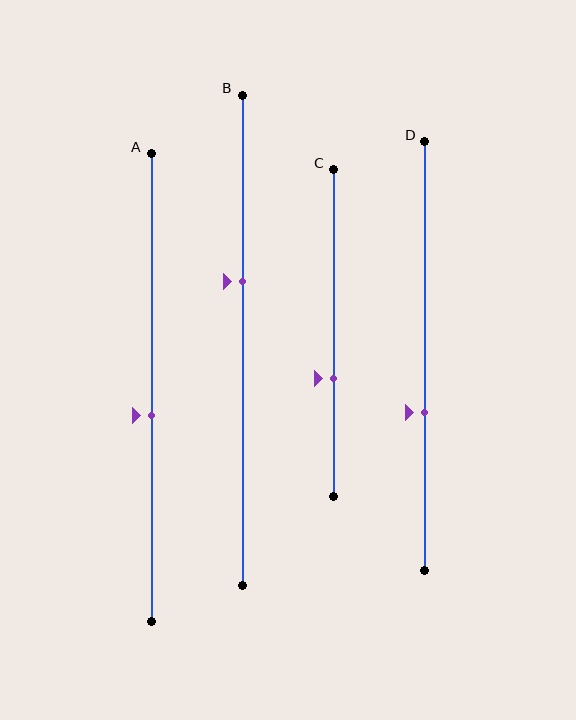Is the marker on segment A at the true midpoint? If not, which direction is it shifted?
No, the marker on segment A is shifted downward by about 6% of the segment length.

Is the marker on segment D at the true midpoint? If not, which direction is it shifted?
No, the marker on segment D is shifted downward by about 13% of the segment length.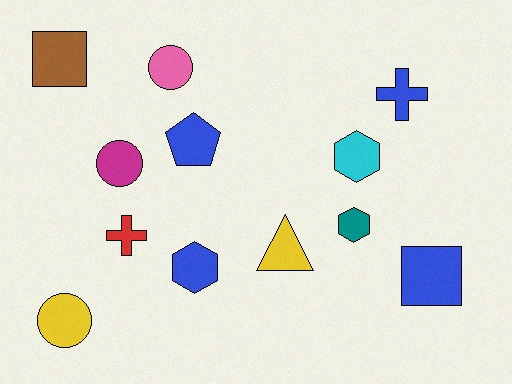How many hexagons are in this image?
There are 3 hexagons.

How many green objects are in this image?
There are no green objects.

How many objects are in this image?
There are 12 objects.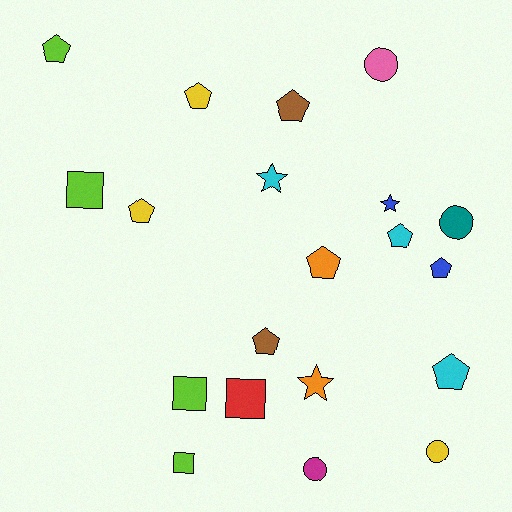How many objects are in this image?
There are 20 objects.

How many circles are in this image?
There are 4 circles.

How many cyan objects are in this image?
There are 3 cyan objects.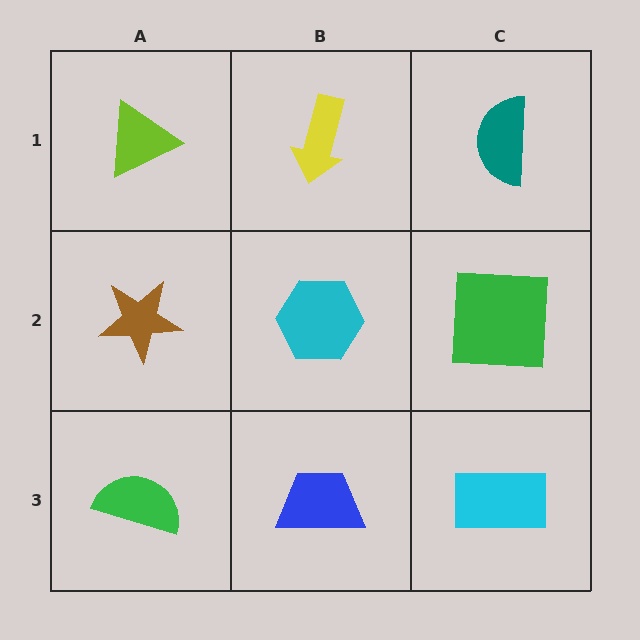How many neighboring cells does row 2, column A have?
3.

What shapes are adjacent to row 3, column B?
A cyan hexagon (row 2, column B), a green semicircle (row 3, column A), a cyan rectangle (row 3, column C).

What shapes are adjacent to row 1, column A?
A brown star (row 2, column A), a yellow arrow (row 1, column B).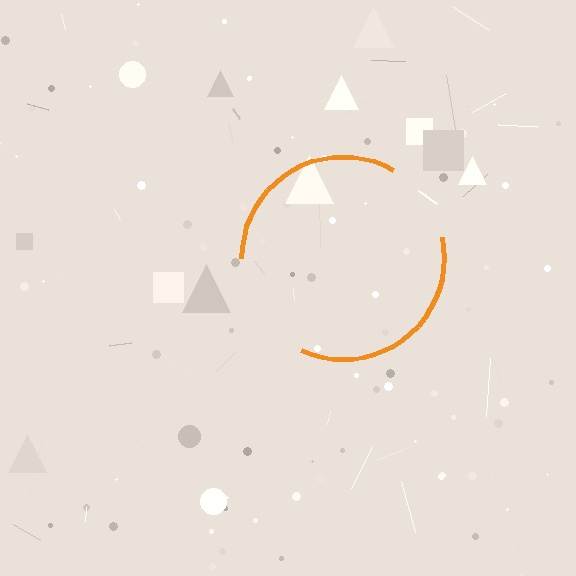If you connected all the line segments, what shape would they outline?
They would outline a circle.